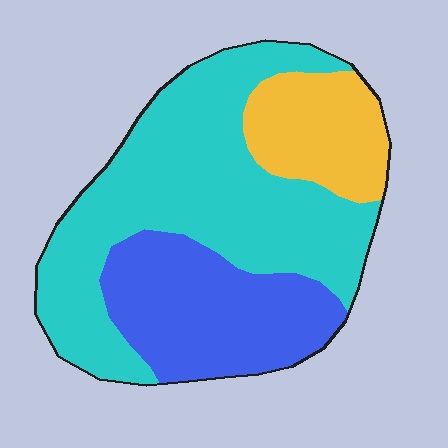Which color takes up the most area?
Cyan, at roughly 55%.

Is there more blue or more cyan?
Cyan.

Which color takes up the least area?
Yellow, at roughly 15%.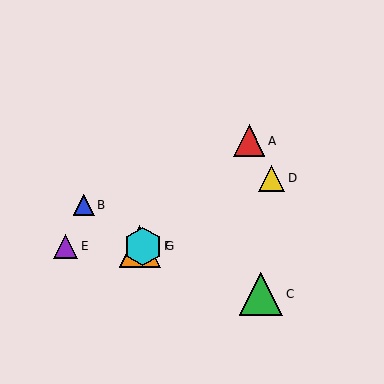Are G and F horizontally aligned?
Yes, both are at y≈246.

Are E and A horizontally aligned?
No, E is at y≈246 and A is at y≈141.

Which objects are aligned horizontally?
Objects E, F, G are aligned horizontally.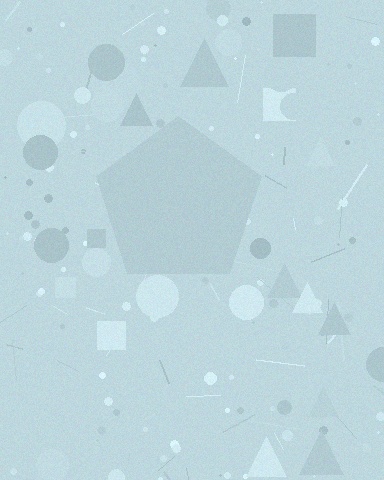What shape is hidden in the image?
A pentagon is hidden in the image.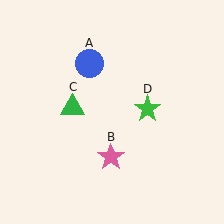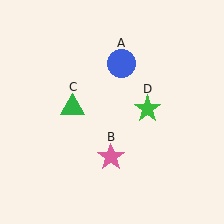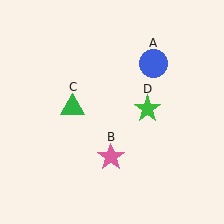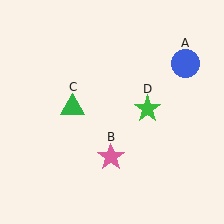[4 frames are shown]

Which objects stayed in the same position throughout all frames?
Pink star (object B) and green triangle (object C) and green star (object D) remained stationary.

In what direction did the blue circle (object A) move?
The blue circle (object A) moved right.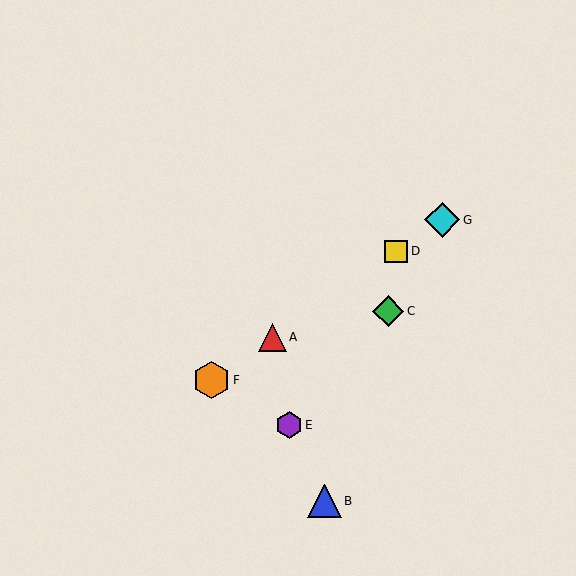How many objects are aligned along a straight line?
4 objects (A, D, F, G) are aligned along a straight line.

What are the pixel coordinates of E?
Object E is at (289, 425).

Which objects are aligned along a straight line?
Objects A, D, F, G are aligned along a straight line.